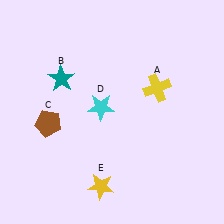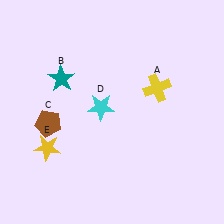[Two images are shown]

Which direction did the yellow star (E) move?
The yellow star (E) moved left.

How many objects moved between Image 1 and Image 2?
1 object moved between the two images.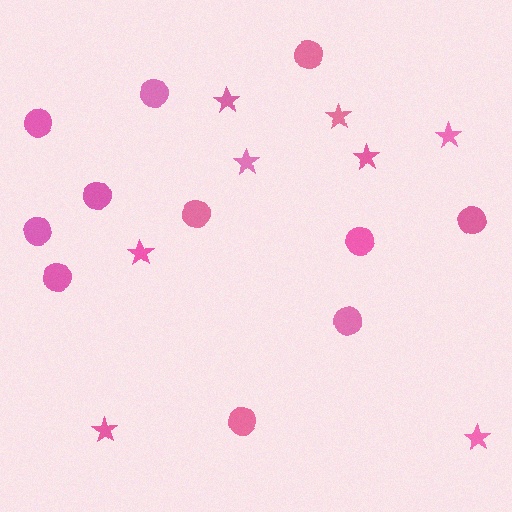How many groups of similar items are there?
There are 2 groups: one group of stars (8) and one group of circles (11).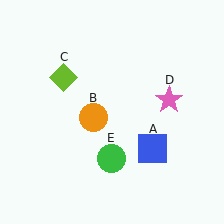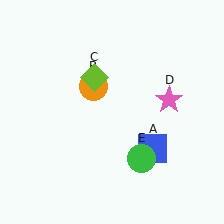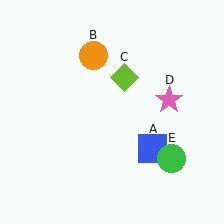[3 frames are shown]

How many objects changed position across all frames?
3 objects changed position: orange circle (object B), lime diamond (object C), green circle (object E).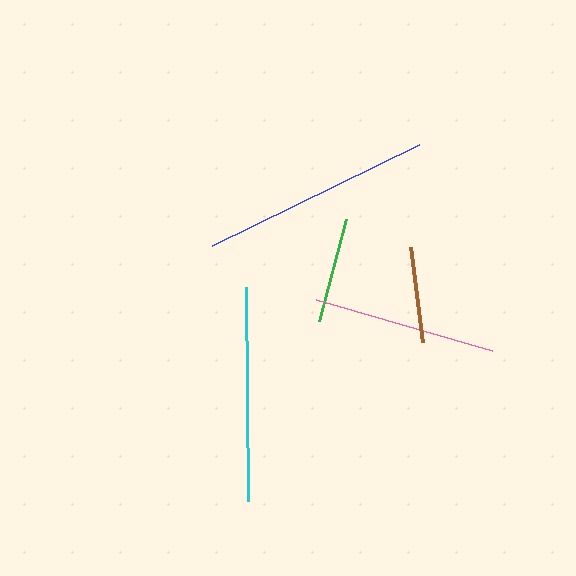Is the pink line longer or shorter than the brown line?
The pink line is longer than the brown line.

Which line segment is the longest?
The blue line is the longest at approximately 230 pixels.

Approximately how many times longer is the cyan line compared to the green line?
The cyan line is approximately 2.0 times the length of the green line.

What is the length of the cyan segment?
The cyan segment is approximately 215 pixels long.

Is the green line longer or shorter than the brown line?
The green line is longer than the brown line.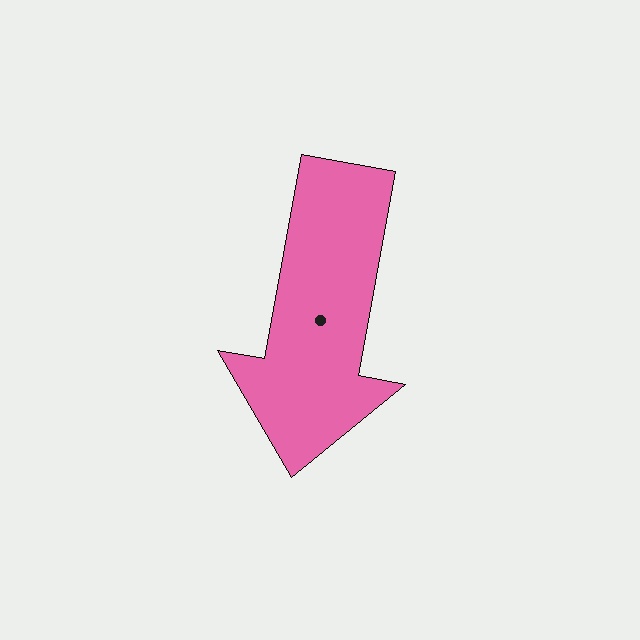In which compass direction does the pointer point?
South.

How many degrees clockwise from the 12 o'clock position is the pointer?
Approximately 190 degrees.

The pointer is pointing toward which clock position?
Roughly 6 o'clock.